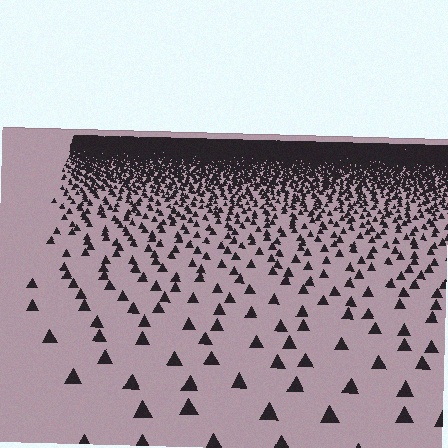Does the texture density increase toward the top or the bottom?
Density increases toward the top.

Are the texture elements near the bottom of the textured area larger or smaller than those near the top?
Larger. Near the bottom, elements are closer to the viewer and appear at a bigger on-screen size.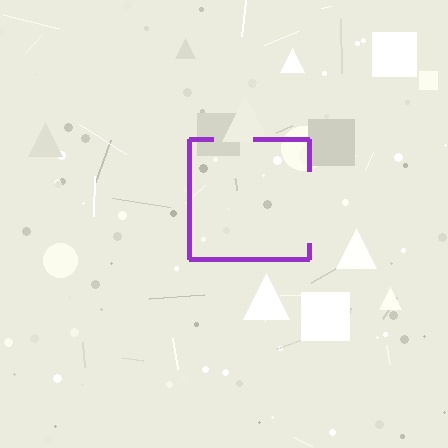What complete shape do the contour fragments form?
The contour fragments form a square.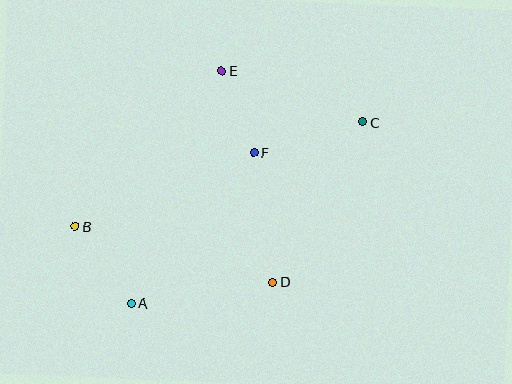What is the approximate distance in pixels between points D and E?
The distance between D and E is approximately 217 pixels.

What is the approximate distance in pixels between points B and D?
The distance between B and D is approximately 205 pixels.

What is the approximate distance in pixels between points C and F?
The distance between C and F is approximately 113 pixels.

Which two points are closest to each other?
Points E and F are closest to each other.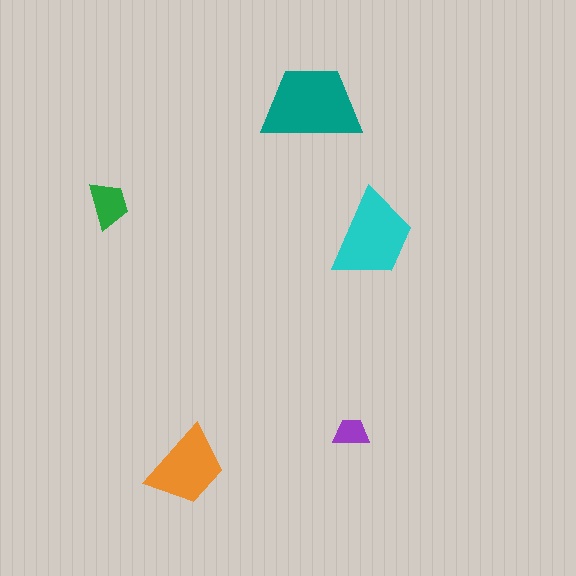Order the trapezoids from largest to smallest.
the teal one, the cyan one, the orange one, the green one, the purple one.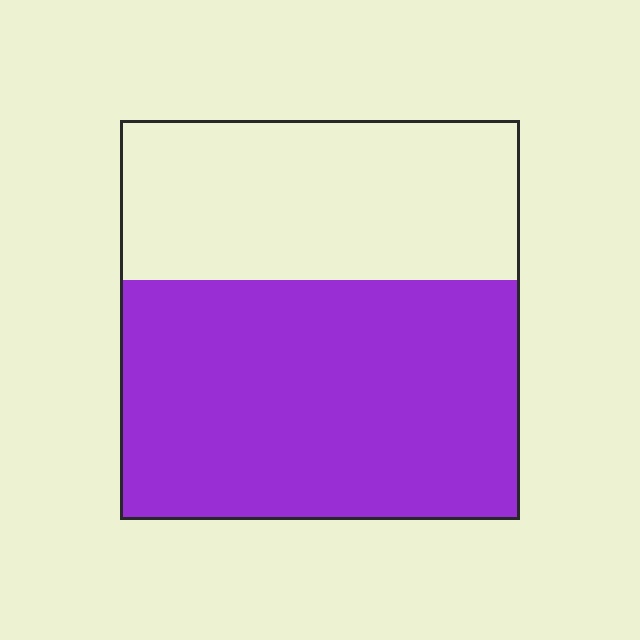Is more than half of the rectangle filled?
Yes.